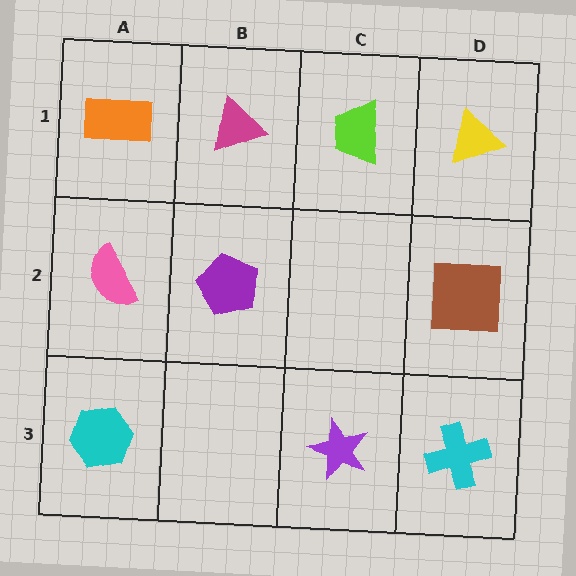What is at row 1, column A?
An orange rectangle.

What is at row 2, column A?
A pink semicircle.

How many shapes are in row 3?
3 shapes.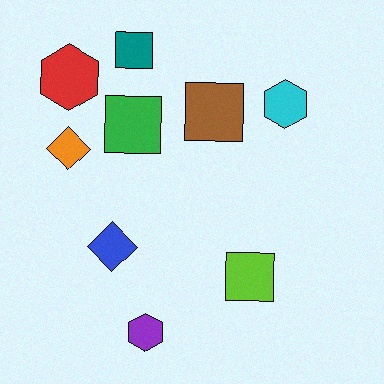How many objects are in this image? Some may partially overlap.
There are 9 objects.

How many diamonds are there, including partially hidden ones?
There are 2 diamonds.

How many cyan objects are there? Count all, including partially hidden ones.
There is 1 cyan object.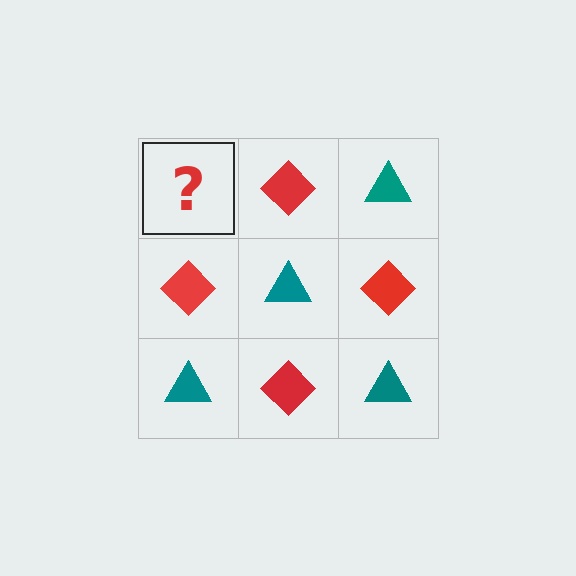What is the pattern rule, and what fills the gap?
The rule is that it alternates teal triangle and red diamond in a checkerboard pattern. The gap should be filled with a teal triangle.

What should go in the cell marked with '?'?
The missing cell should contain a teal triangle.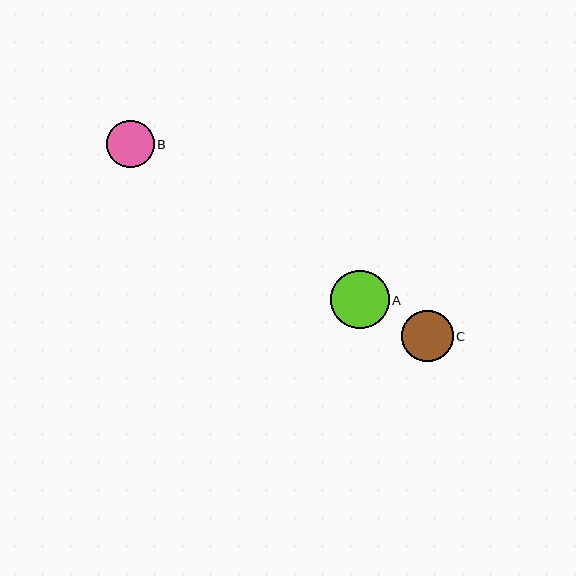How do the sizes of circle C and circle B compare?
Circle C and circle B are approximately the same size.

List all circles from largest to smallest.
From largest to smallest: A, C, B.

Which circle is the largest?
Circle A is the largest with a size of approximately 58 pixels.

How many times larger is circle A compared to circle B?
Circle A is approximately 1.2 times the size of circle B.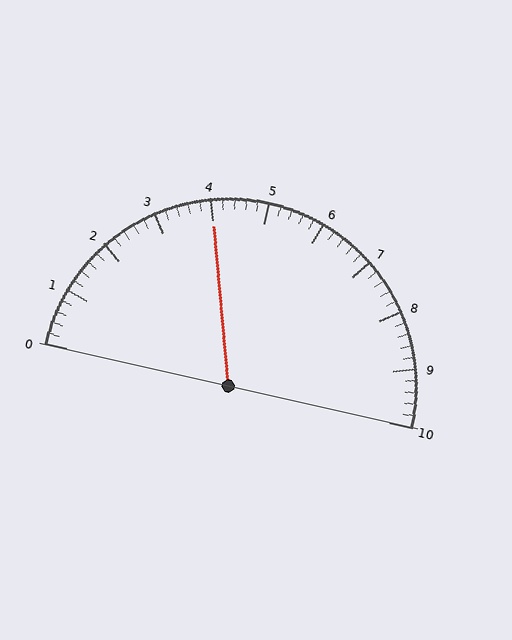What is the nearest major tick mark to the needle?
The nearest major tick mark is 4.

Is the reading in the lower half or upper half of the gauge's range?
The reading is in the lower half of the range (0 to 10).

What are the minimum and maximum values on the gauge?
The gauge ranges from 0 to 10.